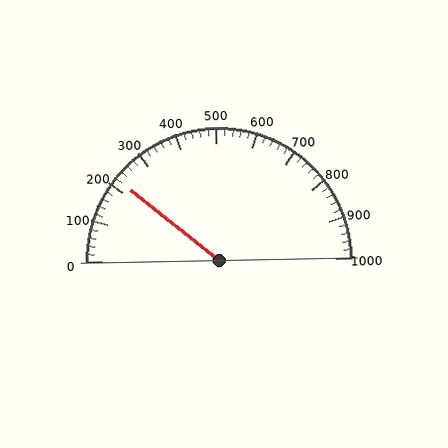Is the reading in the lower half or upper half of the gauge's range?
The reading is in the lower half of the range (0 to 1000).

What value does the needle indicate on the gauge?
The needle indicates approximately 220.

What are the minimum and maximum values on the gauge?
The gauge ranges from 0 to 1000.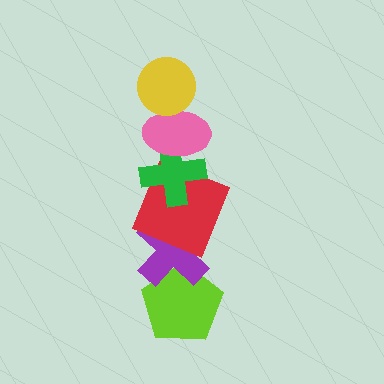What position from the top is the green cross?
The green cross is 3rd from the top.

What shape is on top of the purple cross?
The red square is on top of the purple cross.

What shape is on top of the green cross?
The pink ellipse is on top of the green cross.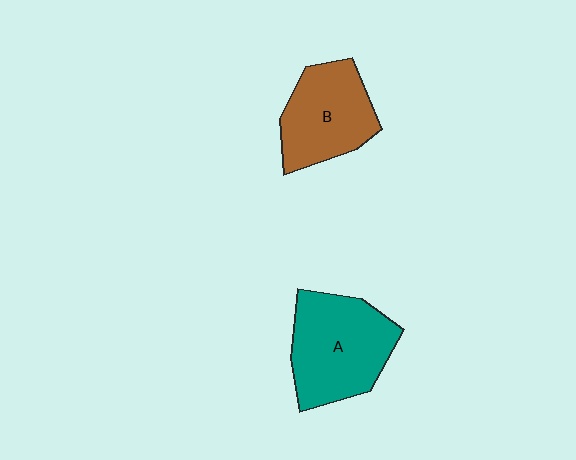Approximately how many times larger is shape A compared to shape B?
Approximately 1.2 times.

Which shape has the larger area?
Shape A (teal).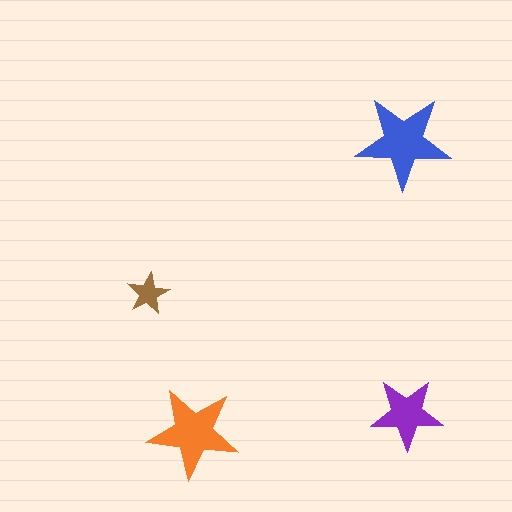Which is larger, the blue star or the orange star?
The blue one.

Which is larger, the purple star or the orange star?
The orange one.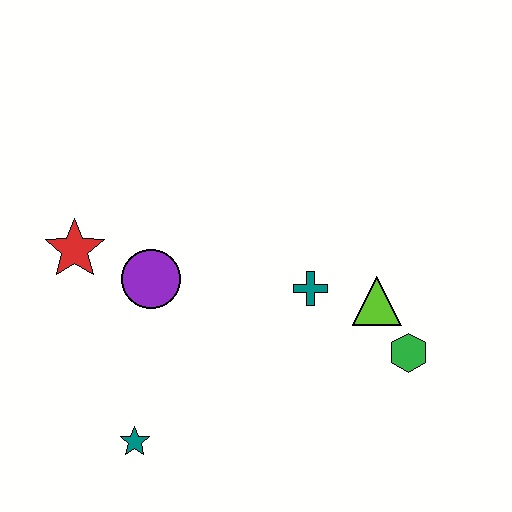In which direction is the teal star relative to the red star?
The teal star is below the red star.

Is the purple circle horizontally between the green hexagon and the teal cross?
No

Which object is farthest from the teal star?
The green hexagon is farthest from the teal star.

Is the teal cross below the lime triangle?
No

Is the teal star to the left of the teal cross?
Yes